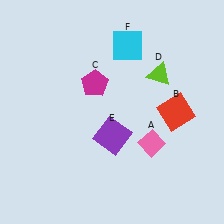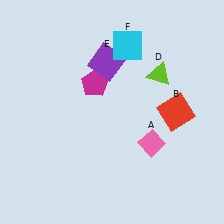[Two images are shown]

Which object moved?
The purple square (E) moved up.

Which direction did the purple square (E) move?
The purple square (E) moved up.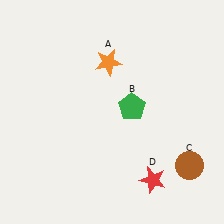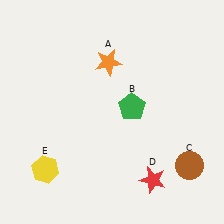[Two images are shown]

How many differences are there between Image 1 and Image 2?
There is 1 difference between the two images.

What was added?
A yellow hexagon (E) was added in Image 2.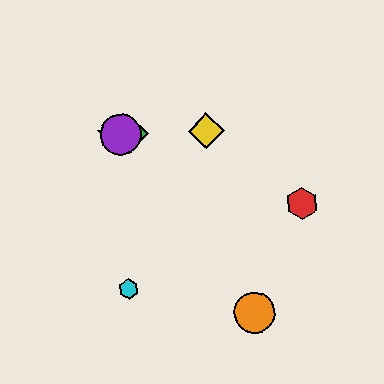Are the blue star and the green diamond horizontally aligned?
Yes, both are at y≈135.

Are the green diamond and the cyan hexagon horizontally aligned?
No, the green diamond is at y≈134 and the cyan hexagon is at y≈289.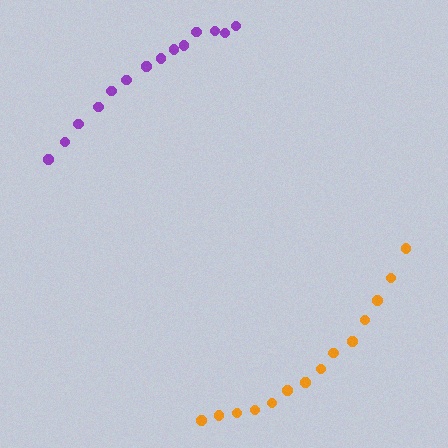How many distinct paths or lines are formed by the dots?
There are 2 distinct paths.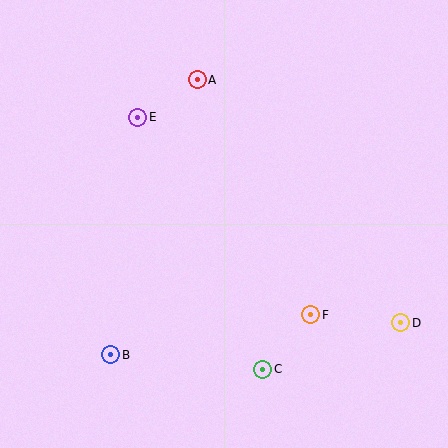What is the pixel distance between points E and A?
The distance between E and A is 70 pixels.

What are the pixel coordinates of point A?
Point A is at (197, 80).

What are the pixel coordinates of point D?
Point D is at (400, 323).